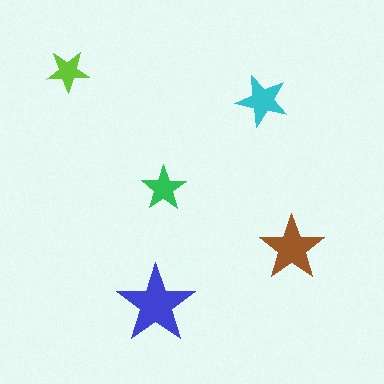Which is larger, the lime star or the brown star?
The brown one.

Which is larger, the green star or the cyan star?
The cyan one.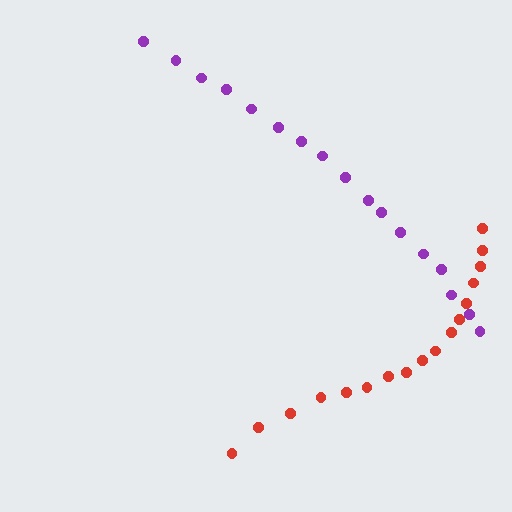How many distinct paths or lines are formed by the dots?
There are 2 distinct paths.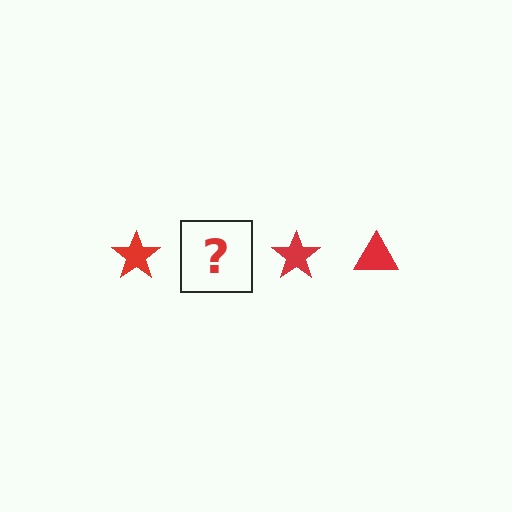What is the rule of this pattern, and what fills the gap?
The rule is that the pattern cycles through star, triangle shapes in red. The gap should be filled with a red triangle.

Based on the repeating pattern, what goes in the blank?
The blank should be a red triangle.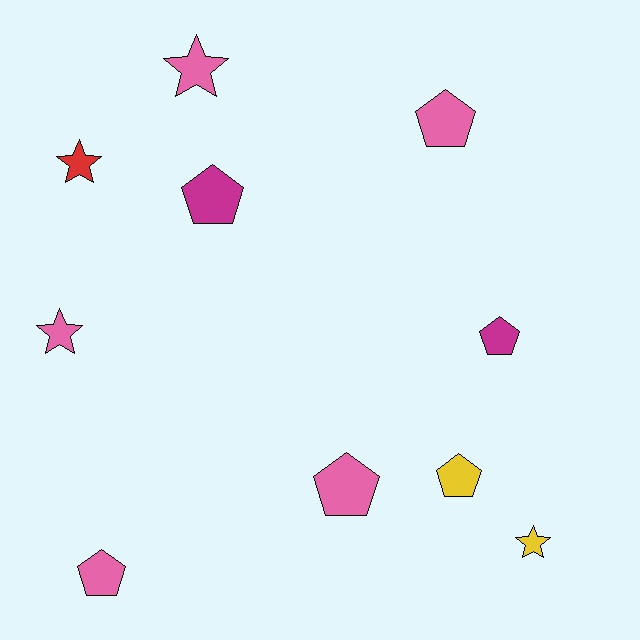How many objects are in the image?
There are 10 objects.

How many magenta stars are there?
There are no magenta stars.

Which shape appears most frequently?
Pentagon, with 6 objects.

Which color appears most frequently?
Pink, with 5 objects.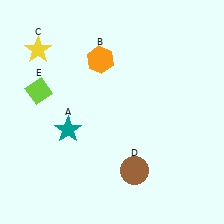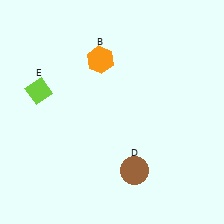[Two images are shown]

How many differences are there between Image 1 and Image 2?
There are 2 differences between the two images.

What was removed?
The teal star (A), the yellow star (C) were removed in Image 2.